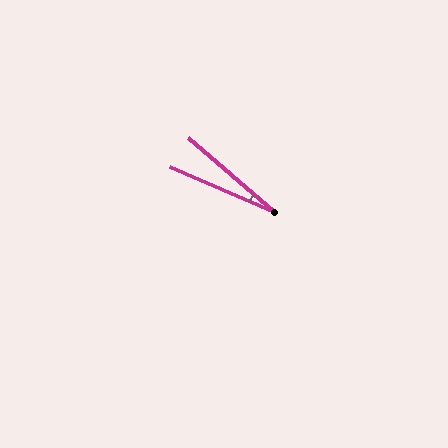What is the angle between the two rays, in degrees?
Approximately 18 degrees.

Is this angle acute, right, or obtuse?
It is acute.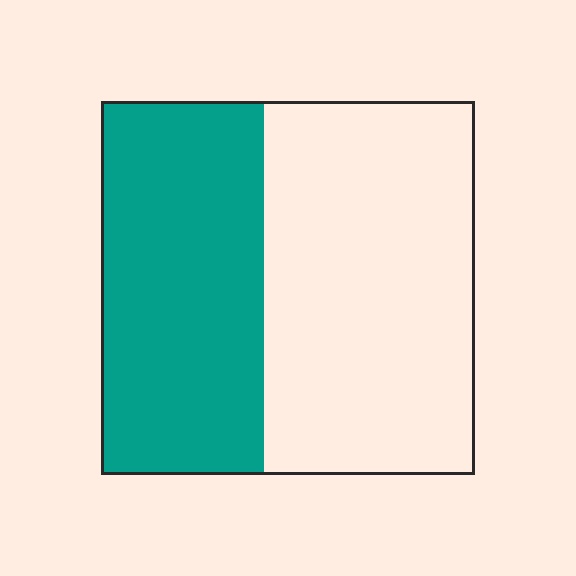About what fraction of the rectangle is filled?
About two fifths (2/5).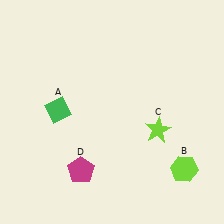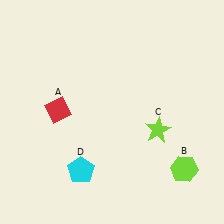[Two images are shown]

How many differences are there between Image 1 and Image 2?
There are 2 differences between the two images.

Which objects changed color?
A changed from green to red. D changed from magenta to cyan.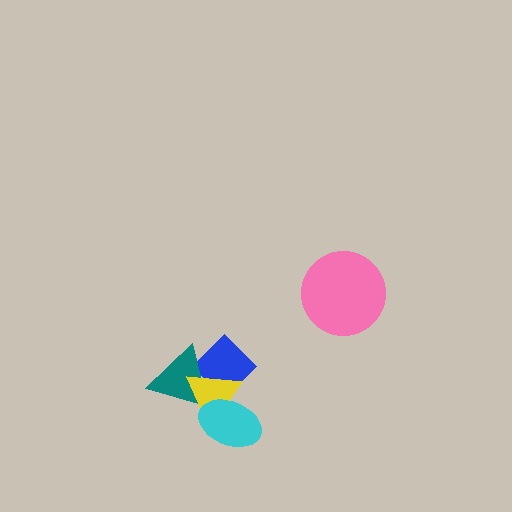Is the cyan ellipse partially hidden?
No, no other shape covers it.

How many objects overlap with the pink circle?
0 objects overlap with the pink circle.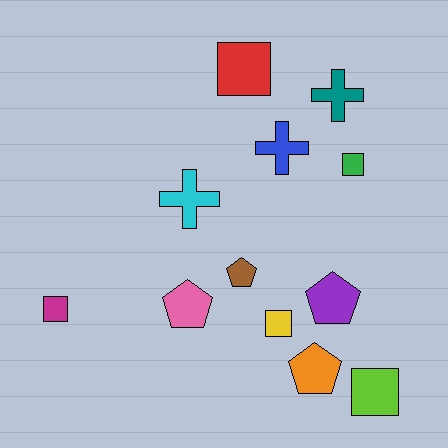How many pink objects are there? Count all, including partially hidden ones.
There is 1 pink object.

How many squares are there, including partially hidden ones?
There are 5 squares.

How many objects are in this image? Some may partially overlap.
There are 12 objects.